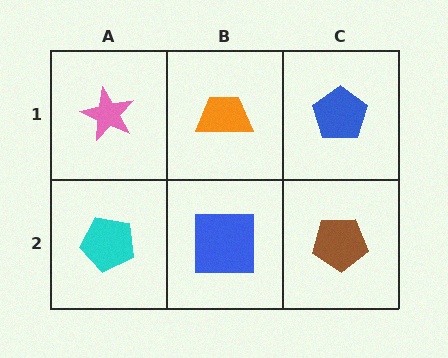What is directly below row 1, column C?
A brown pentagon.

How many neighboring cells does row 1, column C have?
2.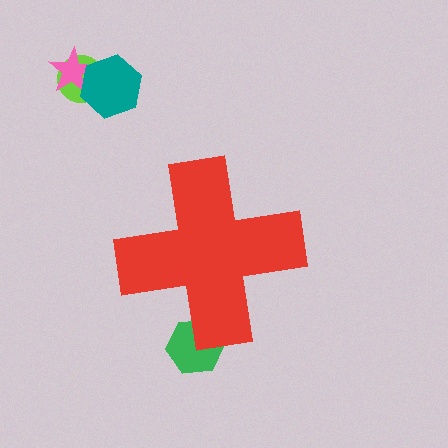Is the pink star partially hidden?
No, the pink star is fully visible.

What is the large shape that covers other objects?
A red cross.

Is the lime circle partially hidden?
No, the lime circle is fully visible.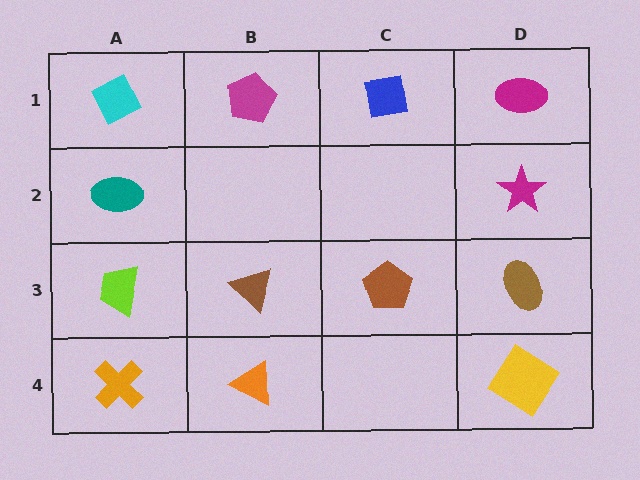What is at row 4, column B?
An orange triangle.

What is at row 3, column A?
A lime trapezoid.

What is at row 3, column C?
A brown pentagon.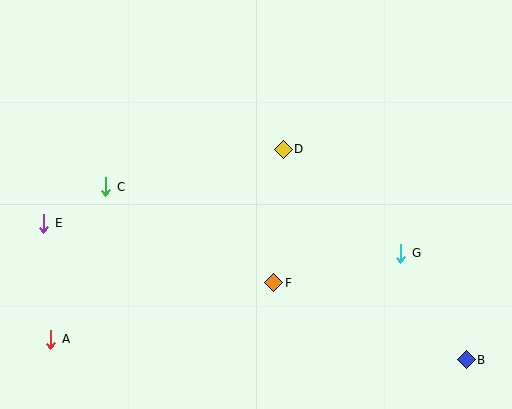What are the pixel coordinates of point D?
Point D is at (283, 149).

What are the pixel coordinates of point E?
Point E is at (44, 223).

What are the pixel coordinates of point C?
Point C is at (106, 187).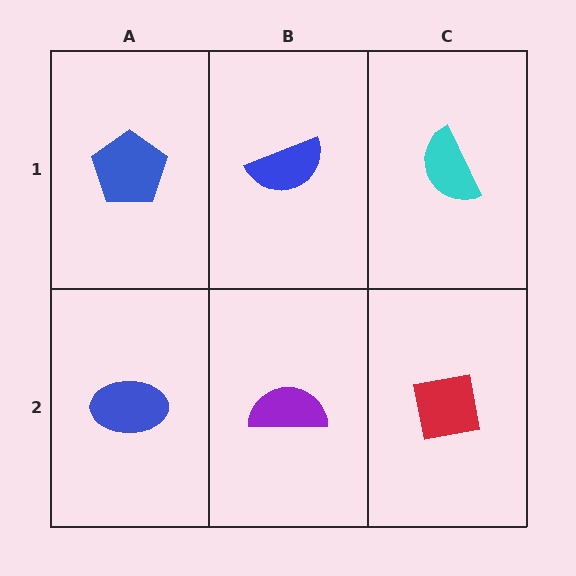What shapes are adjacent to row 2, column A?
A blue pentagon (row 1, column A), a purple semicircle (row 2, column B).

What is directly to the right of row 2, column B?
A red square.